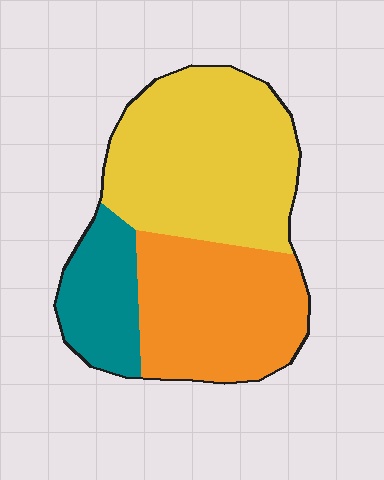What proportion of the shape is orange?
Orange covers 36% of the shape.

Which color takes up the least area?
Teal, at roughly 15%.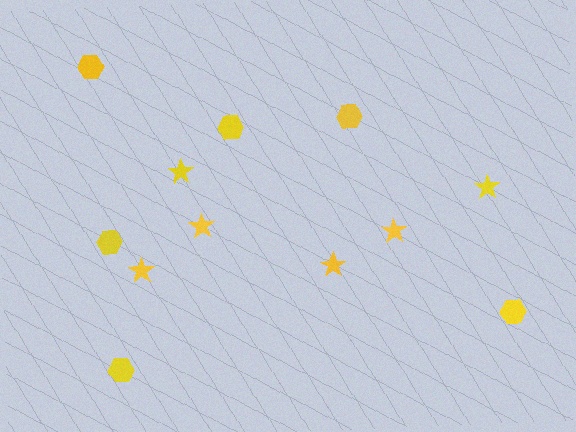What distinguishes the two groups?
There are 2 groups: one group of stars (6) and one group of hexagons (6).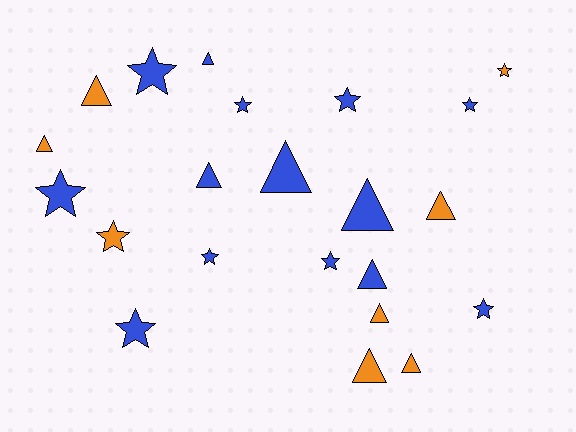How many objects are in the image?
There are 22 objects.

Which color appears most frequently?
Blue, with 14 objects.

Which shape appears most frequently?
Star, with 11 objects.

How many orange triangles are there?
There are 6 orange triangles.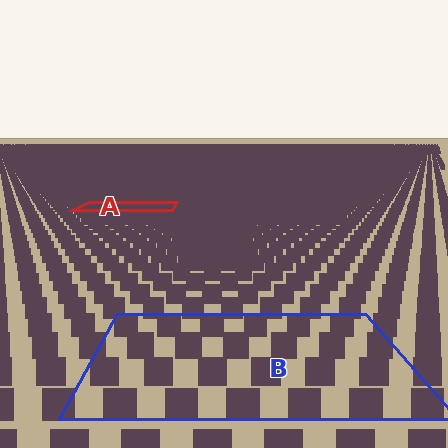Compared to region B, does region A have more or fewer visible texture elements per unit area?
Region A has more texture elements per unit area — they are packed more densely because it is farther away.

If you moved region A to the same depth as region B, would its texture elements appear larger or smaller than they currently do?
They would appear larger. At a closer depth, the same texture elements are projected at a bigger on-screen size.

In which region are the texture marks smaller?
The texture marks are smaller in region A, because it is farther away.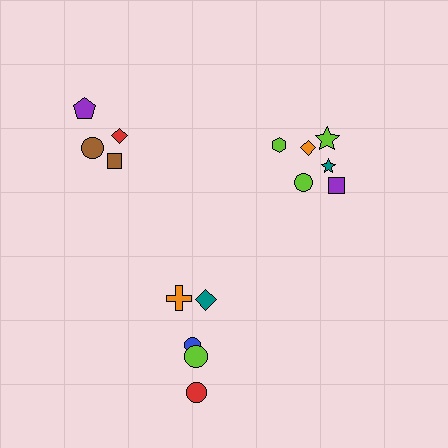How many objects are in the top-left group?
There are 4 objects.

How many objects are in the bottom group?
There are 5 objects.